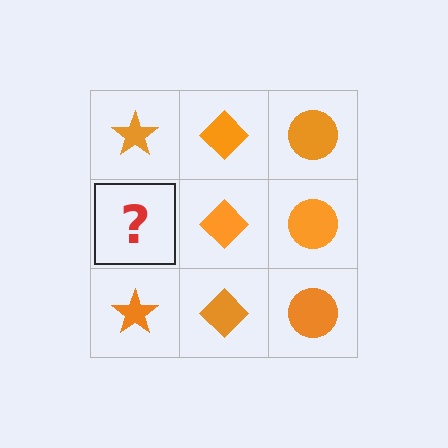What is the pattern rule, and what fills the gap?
The rule is that each column has a consistent shape. The gap should be filled with an orange star.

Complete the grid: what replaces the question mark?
The question mark should be replaced with an orange star.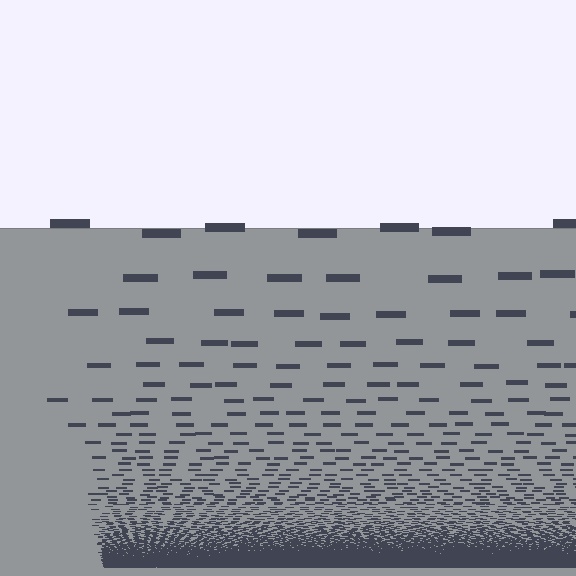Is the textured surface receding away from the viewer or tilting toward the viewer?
The surface appears to tilt toward the viewer. Texture elements get larger and sparser toward the top.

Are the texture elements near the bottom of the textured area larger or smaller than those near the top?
Smaller. The gradient is inverted — elements near the bottom are smaller and denser.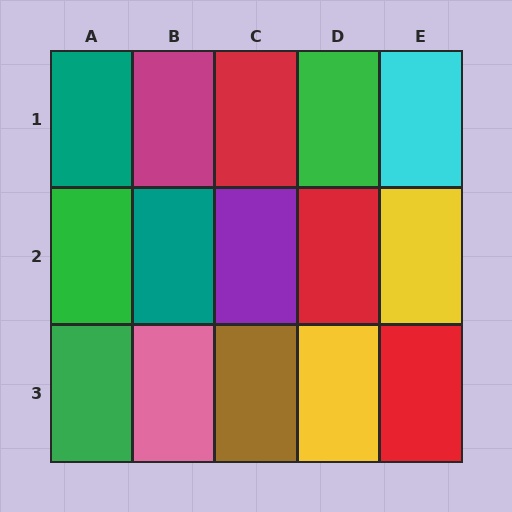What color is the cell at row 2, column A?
Green.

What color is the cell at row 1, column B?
Magenta.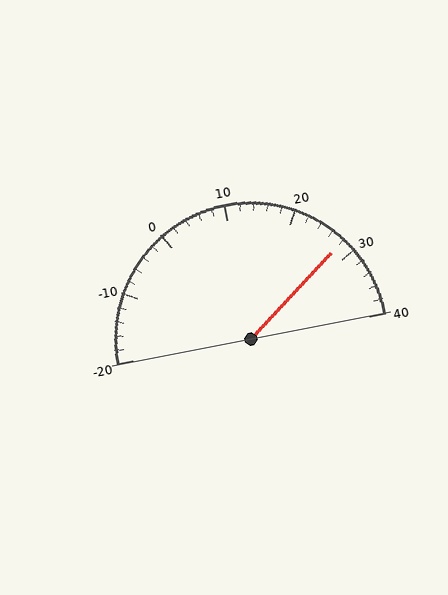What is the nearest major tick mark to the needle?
The nearest major tick mark is 30.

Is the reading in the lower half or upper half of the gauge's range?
The reading is in the upper half of the range (-20 to 40).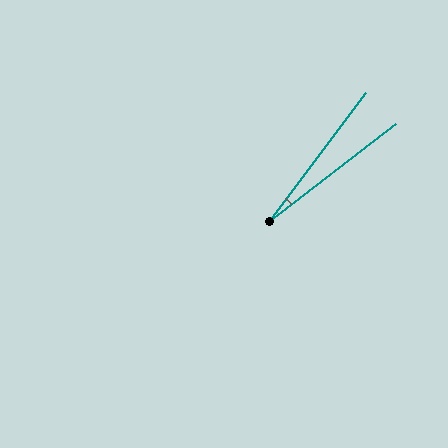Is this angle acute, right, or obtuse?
It is acute.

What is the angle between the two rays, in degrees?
Approximately 15 degrees.